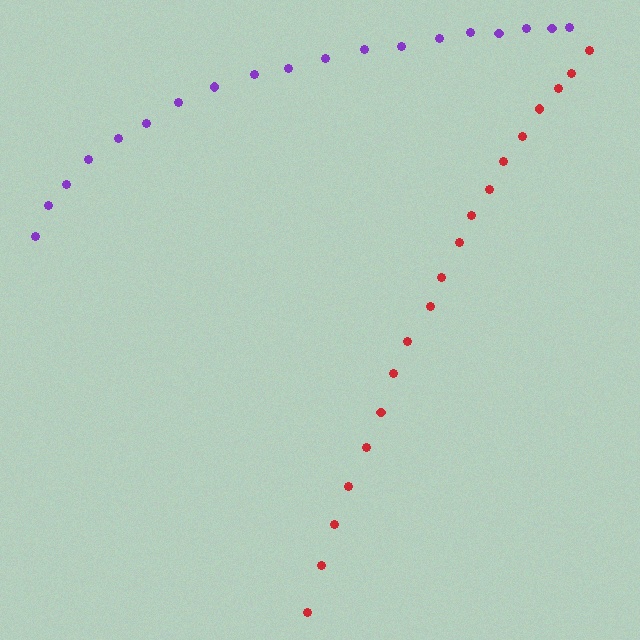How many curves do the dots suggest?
There are 2 distinct paths.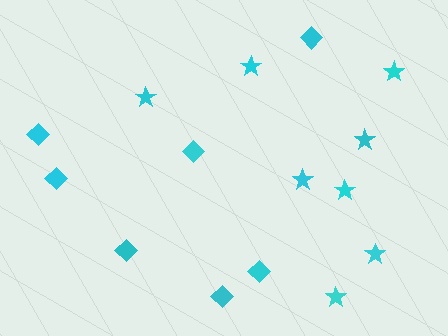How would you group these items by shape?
There are 2 groups: one group of diamonds (7) and one group of stars (8).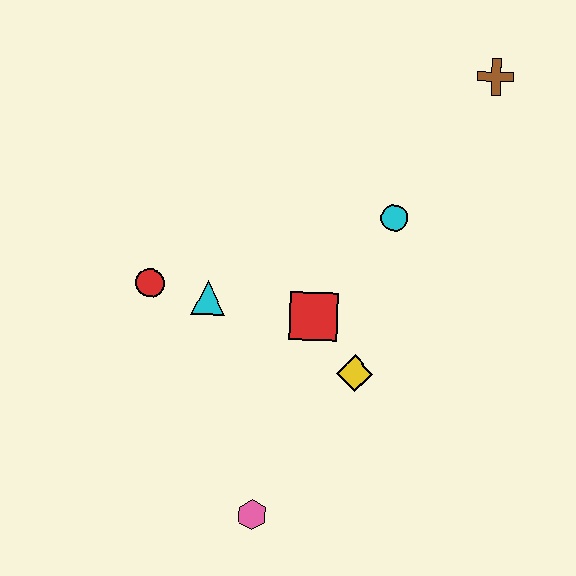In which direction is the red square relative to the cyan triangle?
The red square is to the right of the cyan triangle.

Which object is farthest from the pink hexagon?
The brown cross is farthest from the pink hexagon.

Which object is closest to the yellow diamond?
The red square is closest to the yellow diamond.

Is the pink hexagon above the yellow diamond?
No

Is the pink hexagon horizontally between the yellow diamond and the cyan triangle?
Yes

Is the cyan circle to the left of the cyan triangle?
No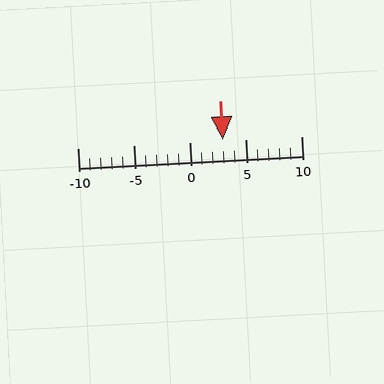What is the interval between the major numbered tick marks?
The major tick marks are spaced 5 units apart.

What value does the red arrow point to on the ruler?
The red arrow points to approximately 3.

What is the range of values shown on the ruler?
The ruler shows values from -10 to 10.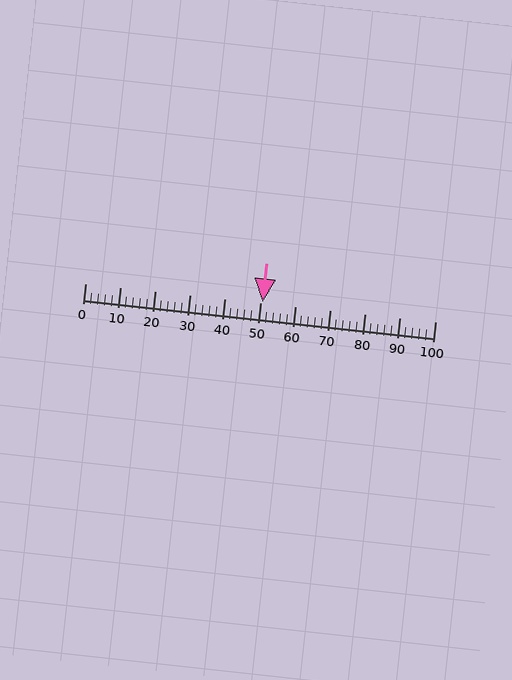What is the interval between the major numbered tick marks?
The major tick marks are spaced 10 units apart.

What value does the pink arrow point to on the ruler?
The pink arrow points to approximately 51.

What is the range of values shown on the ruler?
The ruler shows values from 0 to 100.